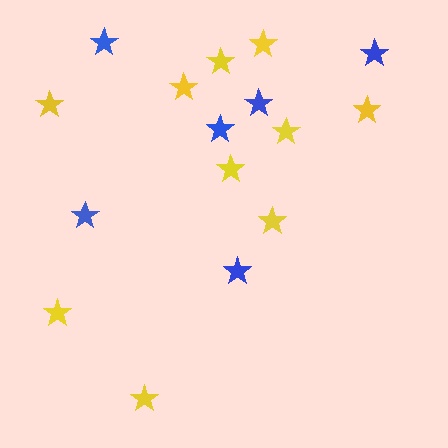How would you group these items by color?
There are 2 groups: one group of yellow stars (10) and one group of blue stars (6).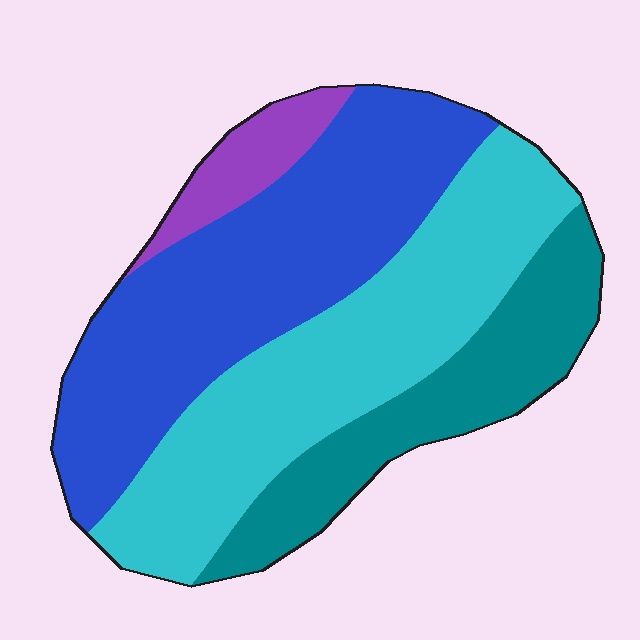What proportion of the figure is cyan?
Cyan takes up about three eighths (3/8) of the figure.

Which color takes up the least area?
Purple, at roughly 5%.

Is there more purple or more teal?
Teal.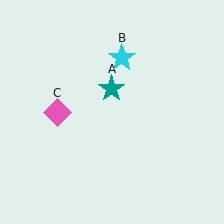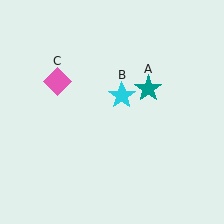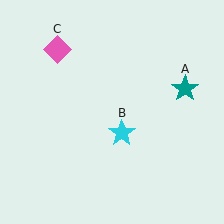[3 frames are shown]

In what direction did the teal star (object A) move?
The teal star (object A) moved right.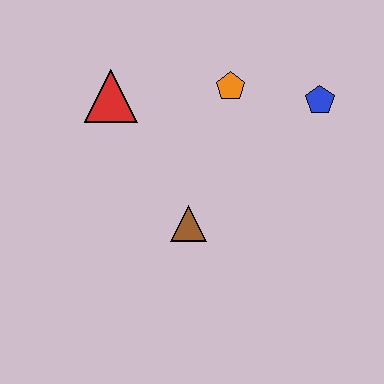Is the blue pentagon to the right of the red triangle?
Yes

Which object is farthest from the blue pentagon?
The red triangle is farthest from the blue pentagon.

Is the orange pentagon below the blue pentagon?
No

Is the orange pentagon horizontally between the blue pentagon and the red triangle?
Yes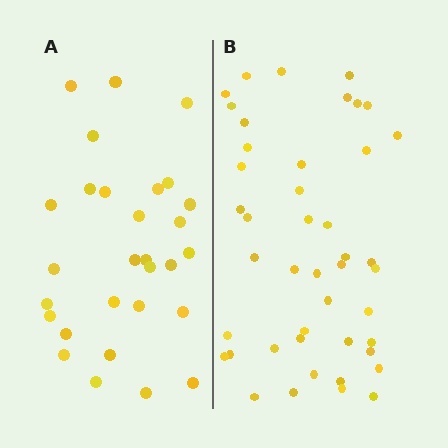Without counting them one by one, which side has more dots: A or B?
Region B (the right region) has more dots.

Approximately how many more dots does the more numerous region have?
Region B has approximately 15 more dots than region A.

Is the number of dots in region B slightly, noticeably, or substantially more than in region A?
Region B has substantially more. The ratio is roughly 1.5 to 1.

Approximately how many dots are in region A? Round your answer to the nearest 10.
About 30 dots. (The exact count is 29, which rounds to 30.)